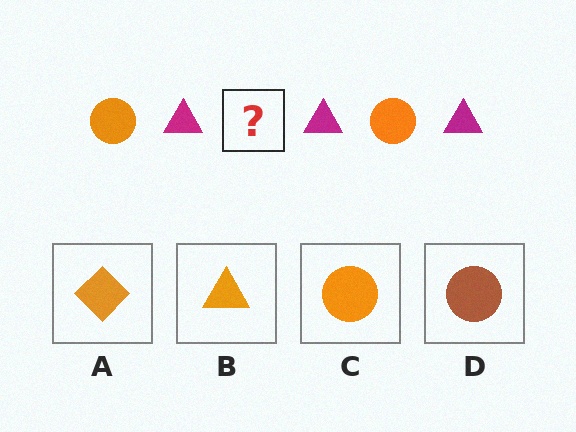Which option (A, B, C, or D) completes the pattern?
C.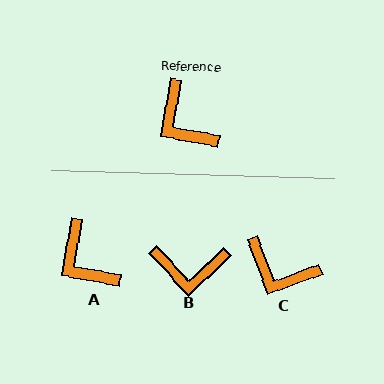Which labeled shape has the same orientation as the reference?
A.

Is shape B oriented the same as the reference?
No, it is off by about 53 degrees.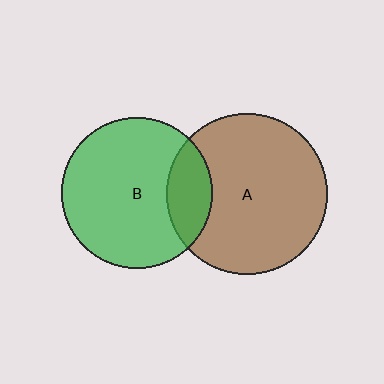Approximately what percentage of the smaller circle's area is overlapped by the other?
Approximately 20%.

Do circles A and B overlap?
Yes.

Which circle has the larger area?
Circle A (brown).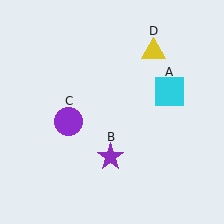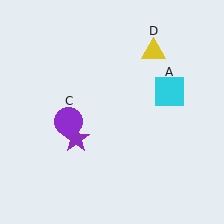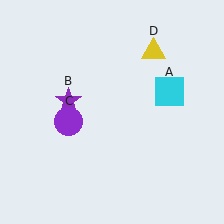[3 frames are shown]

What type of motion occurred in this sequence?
The purple star (object B) rotated clockwise around the center of the scene.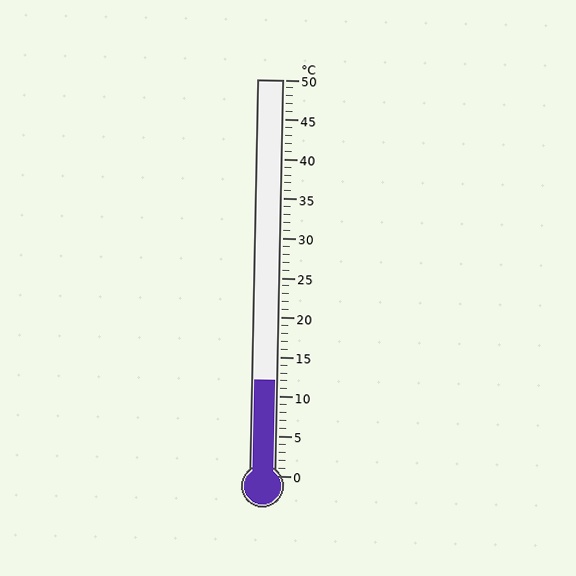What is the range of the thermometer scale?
The thermometer scale ranges from 0°C to 50°C.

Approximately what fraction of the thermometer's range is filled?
The thermometer is filled to approximately 25% of its range.